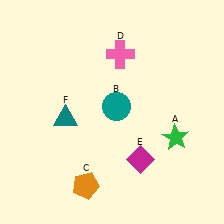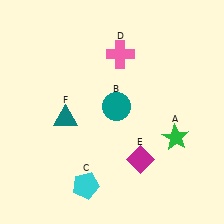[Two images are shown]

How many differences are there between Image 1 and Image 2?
There is 1 difference between the two images.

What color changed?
The pentagon (C) changed from orange in Image 1 to cyan in Image 2.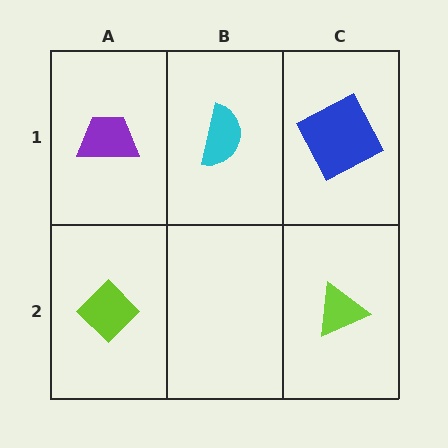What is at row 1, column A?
A purple trapezoid.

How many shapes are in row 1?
3 shapes.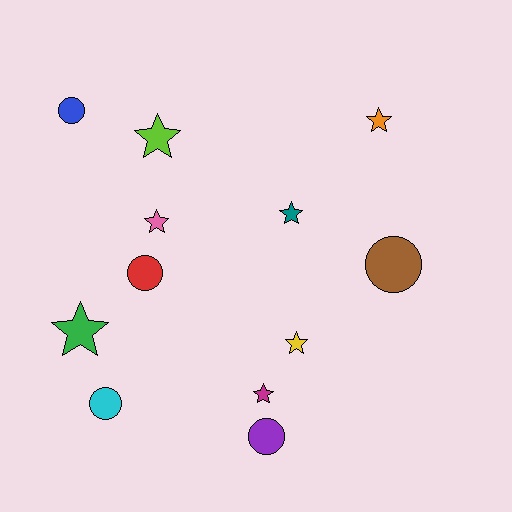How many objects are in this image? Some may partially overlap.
There are 12 objects.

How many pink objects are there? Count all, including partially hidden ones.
There is 1 pink object.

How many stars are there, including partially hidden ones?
There are 7 stars.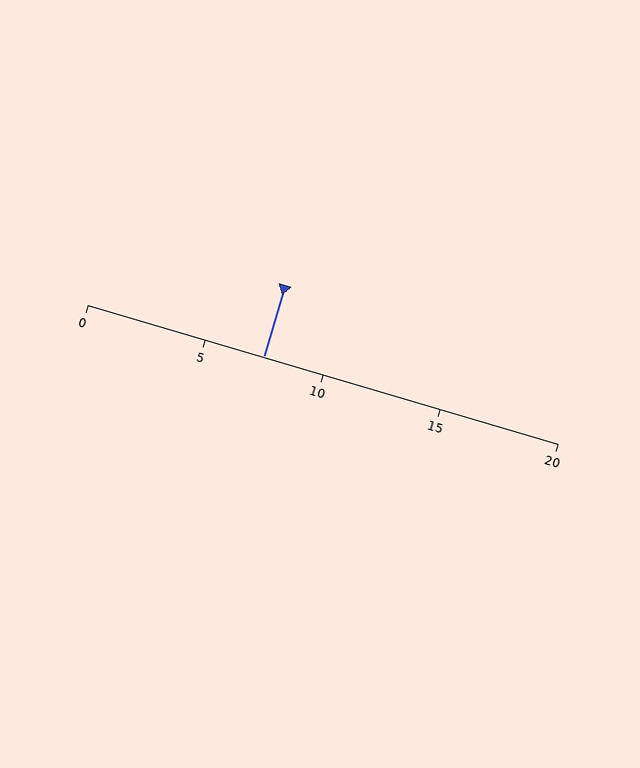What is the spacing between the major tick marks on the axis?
The major ticks are spaced 5 apart.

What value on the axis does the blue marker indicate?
The marker indicates approximately 7.5.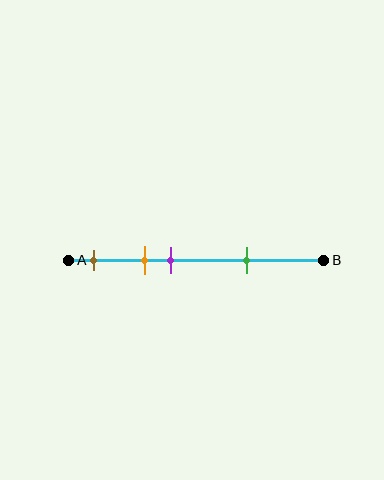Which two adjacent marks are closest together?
The orange and purple marks are the closest adjacent pair.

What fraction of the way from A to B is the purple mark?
The purple mark is approximately 40% (0.4) of the way from A to B.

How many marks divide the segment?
There are 4 marks dividing the segment.